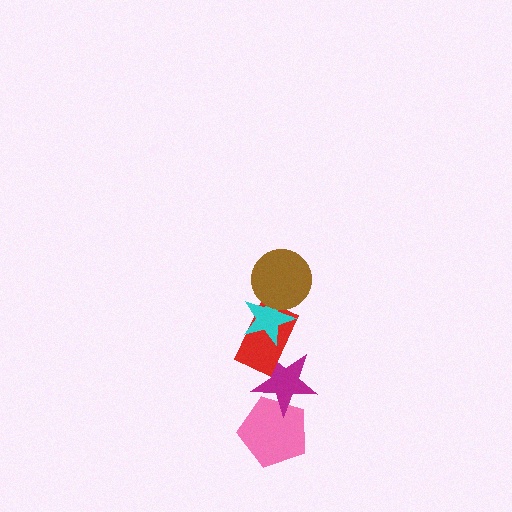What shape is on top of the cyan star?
The brown circle is on top of the cyan star.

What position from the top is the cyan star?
The cyan star is 2nd from the top.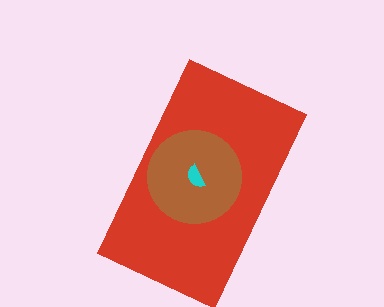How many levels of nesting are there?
3.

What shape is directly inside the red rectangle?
The brown circle.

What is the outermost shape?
The red rectangle.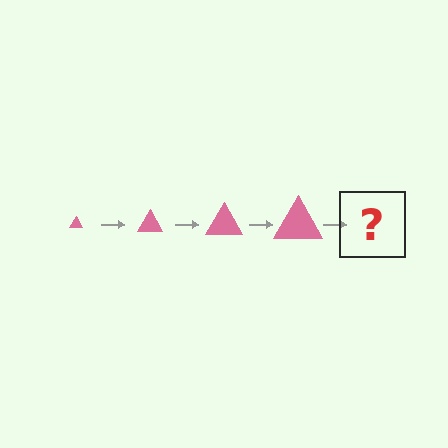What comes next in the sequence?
The next element should be a pink triangle, larger than the previous one.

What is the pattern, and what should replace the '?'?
The pattern is that the triangle gets progressively larger each step. The '?' should be a pink triangle, larger than the previous one.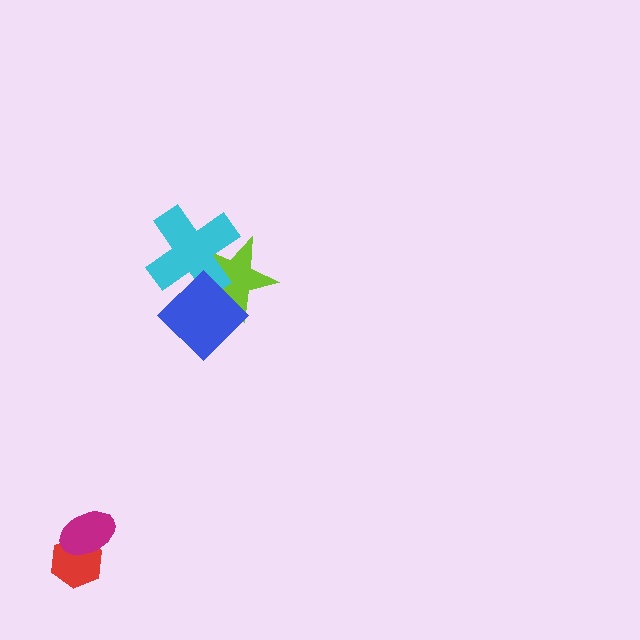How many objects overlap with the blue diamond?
2 objects overlap with the blue diamond.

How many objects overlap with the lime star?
2 objects overlap with the lime star.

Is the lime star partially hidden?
Yes, it is partially covered by another shape.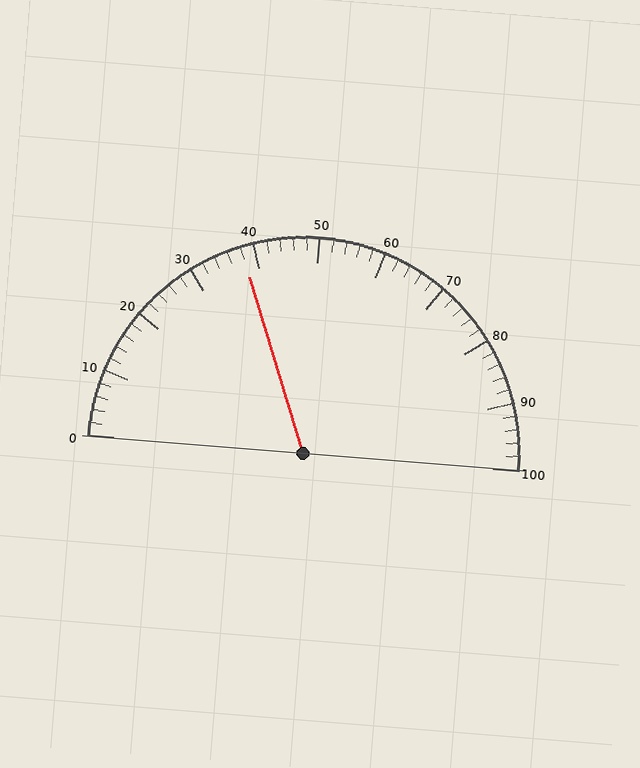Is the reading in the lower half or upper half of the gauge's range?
The reading is in the lower half of the range (0 to 100).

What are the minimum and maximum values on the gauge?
The gauge ranges from 0 to 100.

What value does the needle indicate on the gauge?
The needle indicates approximately 38.